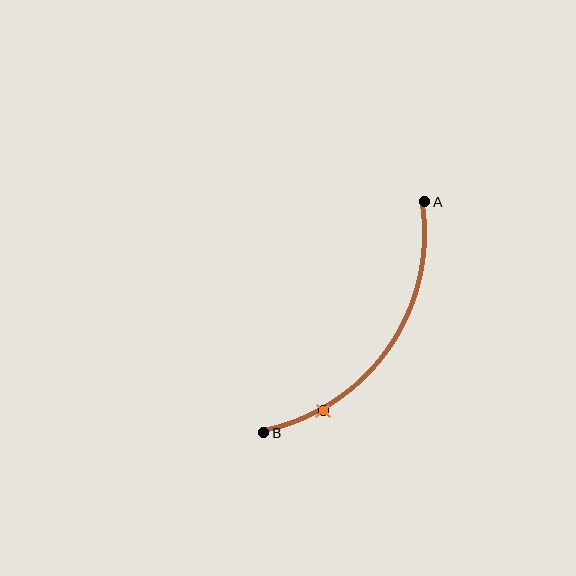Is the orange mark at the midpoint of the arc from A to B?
No. The orange mark lies on the arc but is closer to endpoint B. The arc midpoint would be at the point on the curve equidistant along the arc from both A and B.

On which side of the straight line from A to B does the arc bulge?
The arc bulges below and to the right of the straight line connecting A and B.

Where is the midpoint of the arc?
The arc midpoint is the point on the curve farthest from the straight line joining A and B. It sits below and to the right of that line.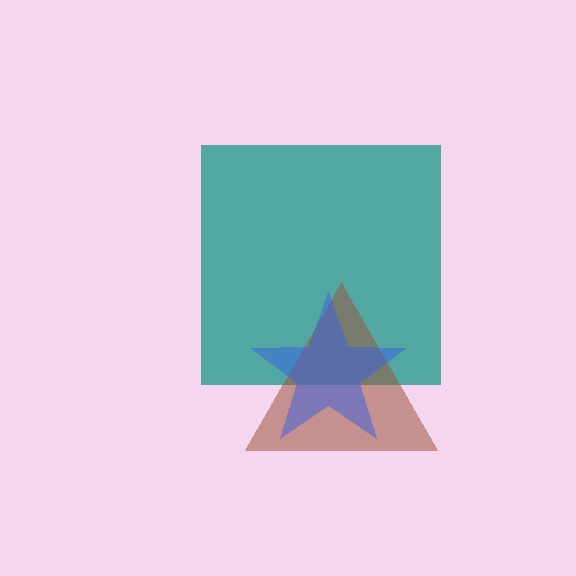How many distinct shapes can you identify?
There are 3 distinct shapes: a teal square, a brown triangle, a blue star.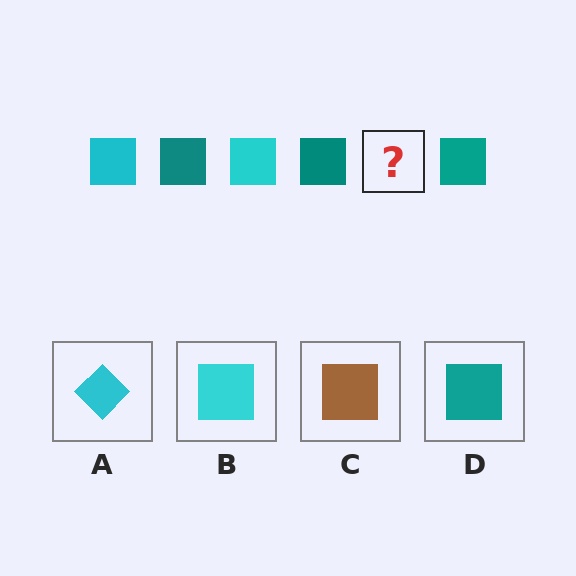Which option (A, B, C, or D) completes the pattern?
B.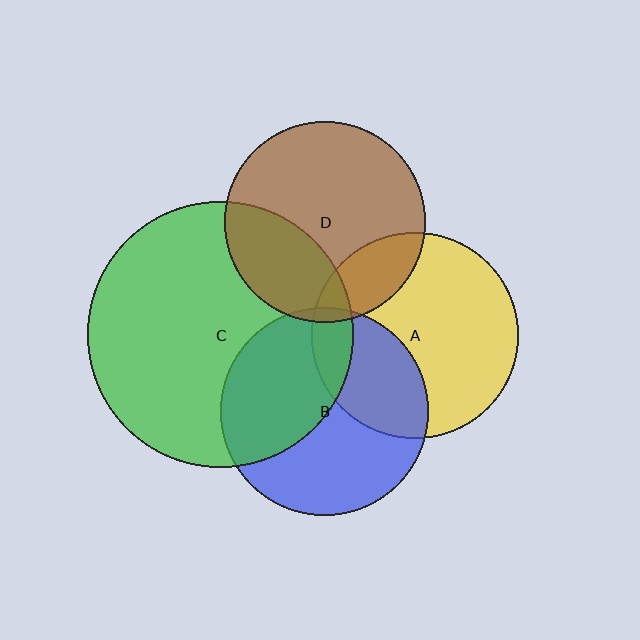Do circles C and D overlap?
Yes.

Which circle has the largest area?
Circle C (green).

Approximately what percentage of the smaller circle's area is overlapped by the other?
Approximately 30%.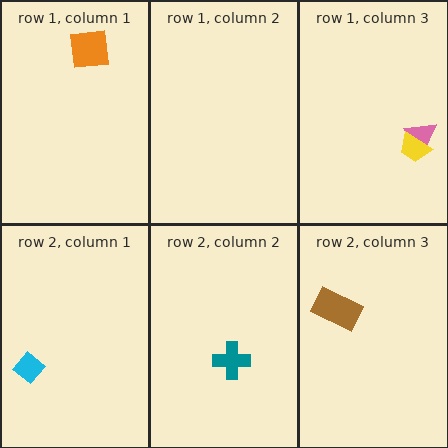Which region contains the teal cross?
The row 2, column 2 region.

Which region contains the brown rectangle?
The row 2, column 3 region.